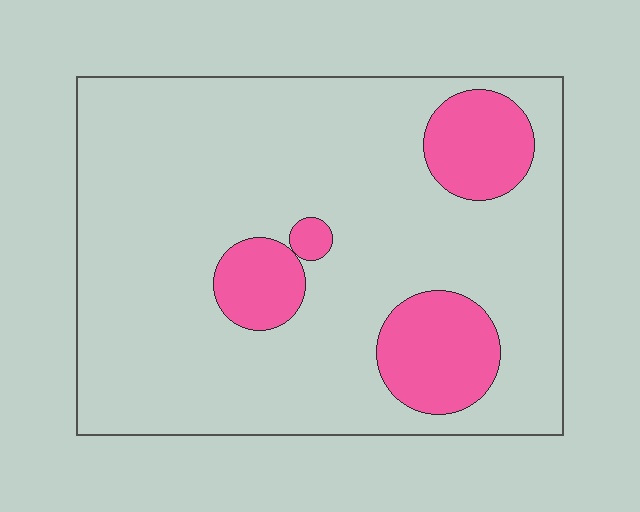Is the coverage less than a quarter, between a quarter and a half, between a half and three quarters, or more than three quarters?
Less than a quarter.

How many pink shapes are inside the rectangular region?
4.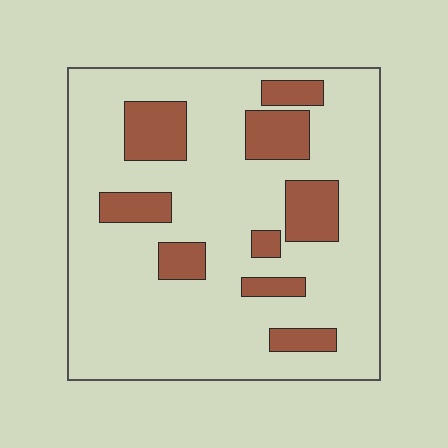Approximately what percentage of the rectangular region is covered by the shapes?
Approximately 20%.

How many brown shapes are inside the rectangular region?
9.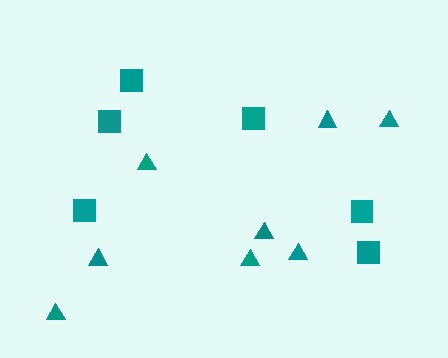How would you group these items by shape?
There are 2 groups: one group of squares (6) and one group of triangles (8).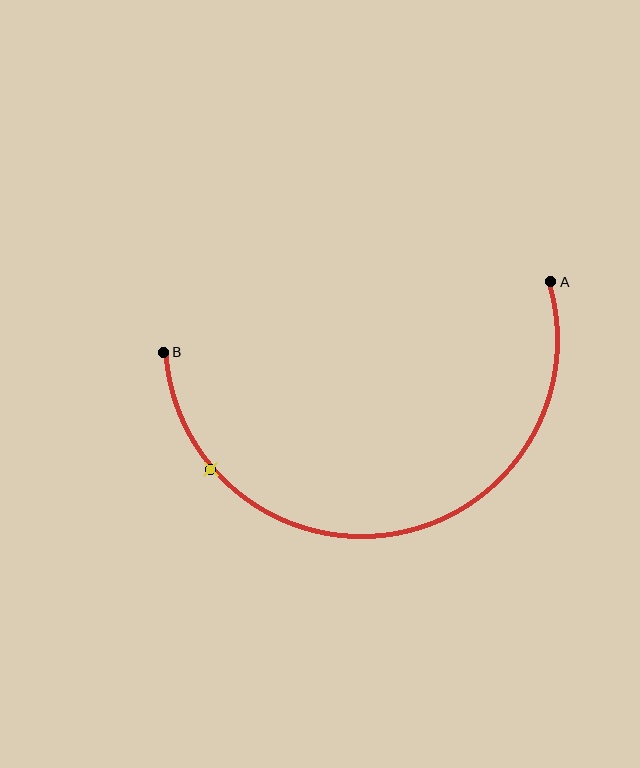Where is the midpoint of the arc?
The arc midpoint is the point on the curve farthest from the straight line joining A and B. It sits below that line.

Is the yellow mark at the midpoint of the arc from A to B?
No. The yellow mark lies on the arc but is closer to endpoint B. The arc midpoint would be at the point on the curve equidistant along the arc from both A and B.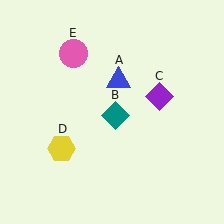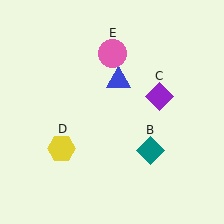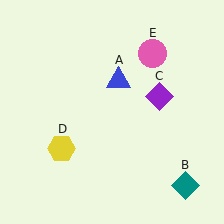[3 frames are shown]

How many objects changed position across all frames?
2 objects changed position: teal diamond (object B), pink circle (object E).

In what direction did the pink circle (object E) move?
The pink circle (object E) moved right.